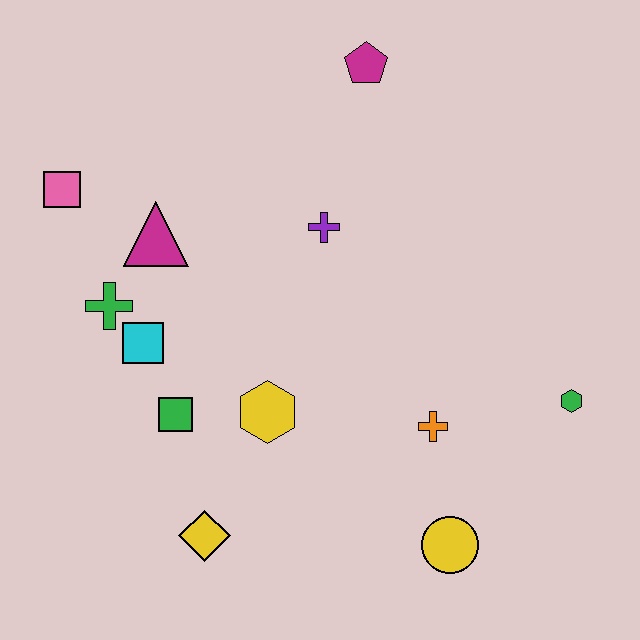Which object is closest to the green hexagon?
The orange cross is closest to the green hexagon.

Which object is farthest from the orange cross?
The pink square is farthest from the orange cross.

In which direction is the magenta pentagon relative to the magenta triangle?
The magenta pentagon is to the right of the magenta triangle.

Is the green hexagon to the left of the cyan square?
No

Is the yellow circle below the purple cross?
Yes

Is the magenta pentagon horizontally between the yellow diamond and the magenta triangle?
No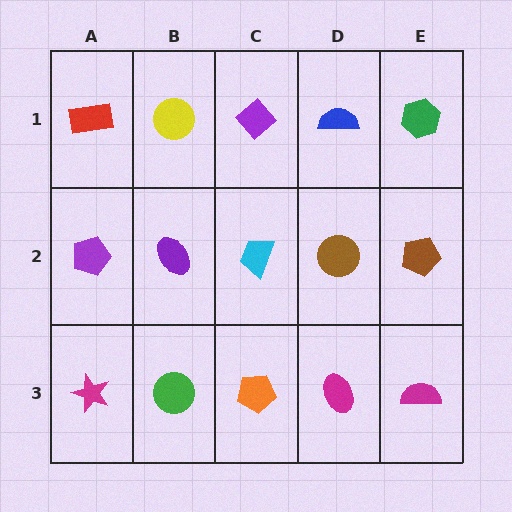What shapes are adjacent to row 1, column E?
A brown pentagon (row 2, column E), a blue semicircle (row 1, column D).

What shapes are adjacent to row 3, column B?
A purple ellipse (row 2, column B), a magenta star (row 3, column A), an orange pentagon (row 3, column C).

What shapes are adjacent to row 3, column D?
A brown circle (row 2, column D), an orange pentagon (row 3, column C), a magenta semicircle (row 3, column E).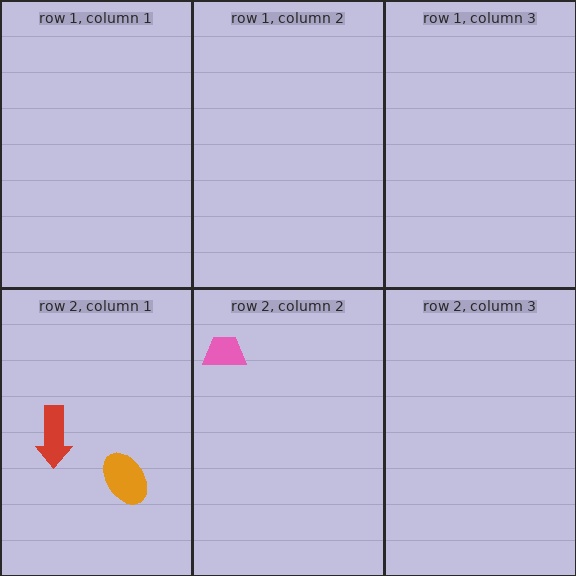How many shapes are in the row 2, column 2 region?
1.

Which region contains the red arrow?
The row 2, column 1 region.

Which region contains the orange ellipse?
The row 2, column 1 region.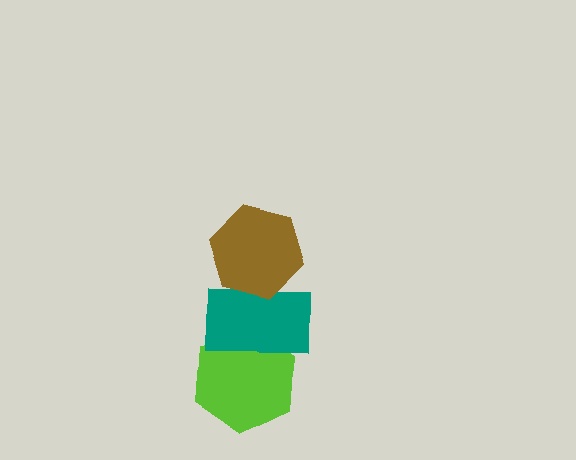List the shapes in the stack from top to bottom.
From top to bottom: the brown hexagon, the teal rectangle, the lime hexagon.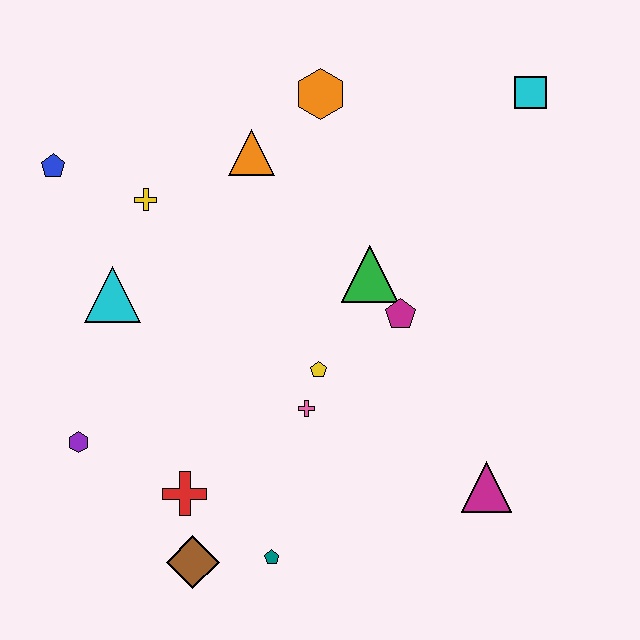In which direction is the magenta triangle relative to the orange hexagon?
The magenta triangle is below the orange hexagon.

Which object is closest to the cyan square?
The orange hexagon is closest to the cyan square.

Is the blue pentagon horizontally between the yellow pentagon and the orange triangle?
No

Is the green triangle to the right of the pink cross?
Yes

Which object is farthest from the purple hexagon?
The cyan square is farthest from the purple hexagon.